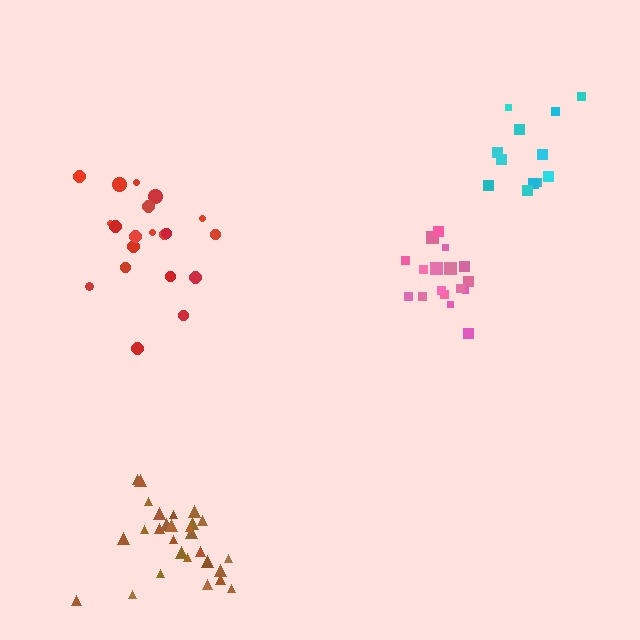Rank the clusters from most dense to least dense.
pink, brown, cyan, red.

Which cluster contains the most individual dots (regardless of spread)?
Brown (28).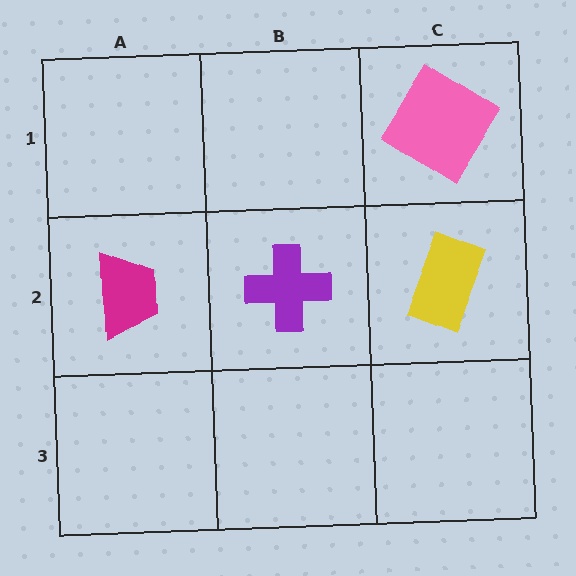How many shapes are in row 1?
1 shape.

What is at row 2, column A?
A magenta trapezoid.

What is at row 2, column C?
A yellow rectangle.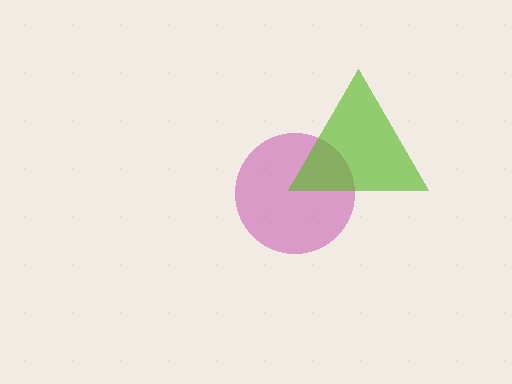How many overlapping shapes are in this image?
There are 2 overlapping shapes in the image.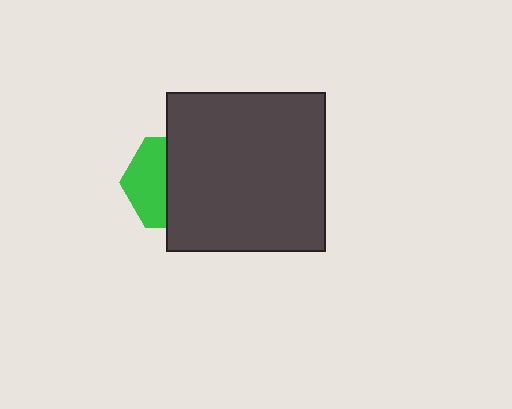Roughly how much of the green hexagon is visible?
A small part of it is visible (roughly 43%).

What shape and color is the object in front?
The object in front is a dark gray square.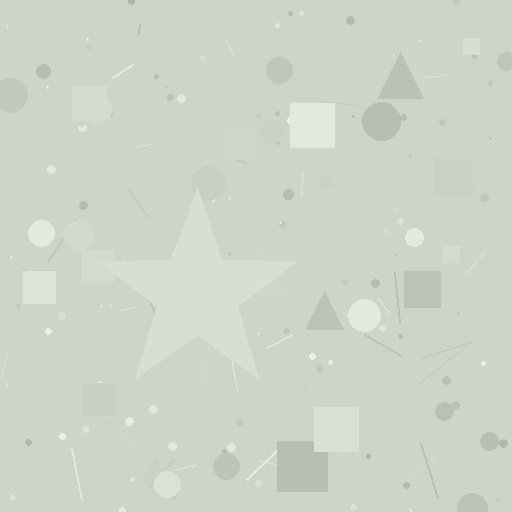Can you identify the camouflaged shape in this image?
The camouflaged shape is a star.